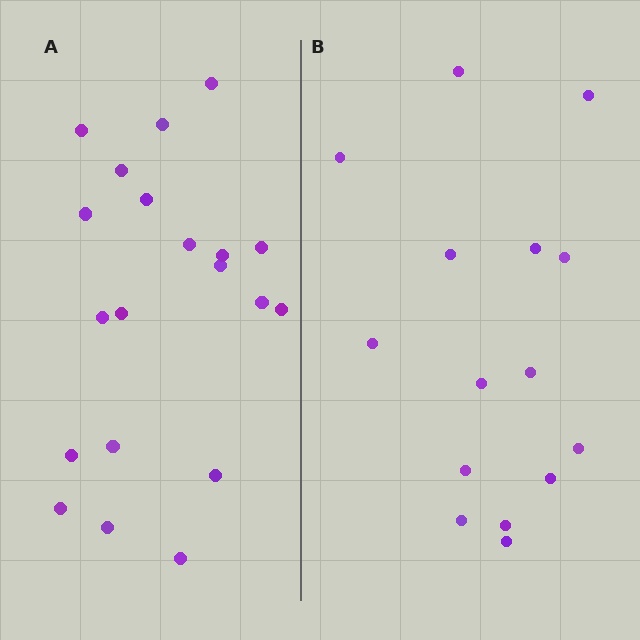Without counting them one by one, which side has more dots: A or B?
Region A (the left region) has more dots.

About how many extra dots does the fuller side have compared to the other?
Region A has about 5 more dots than region B.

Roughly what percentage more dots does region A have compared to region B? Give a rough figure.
About 35% more.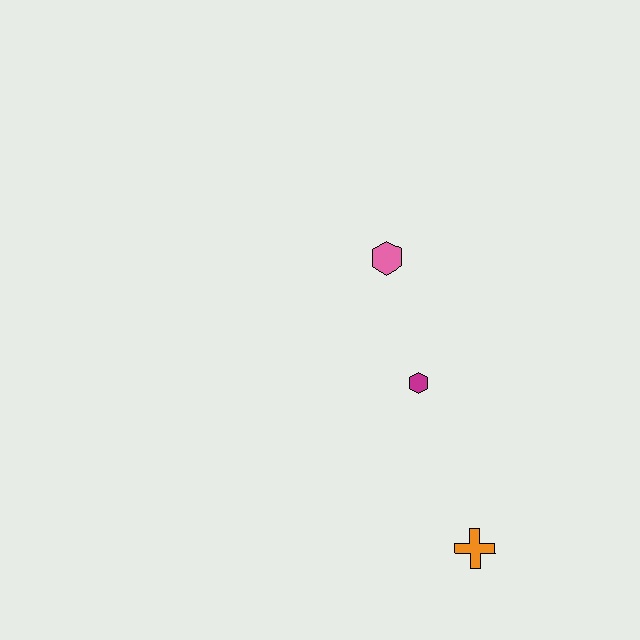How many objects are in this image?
There are 3 objects.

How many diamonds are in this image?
There are no diamonds.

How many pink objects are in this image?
There is 1 pink object.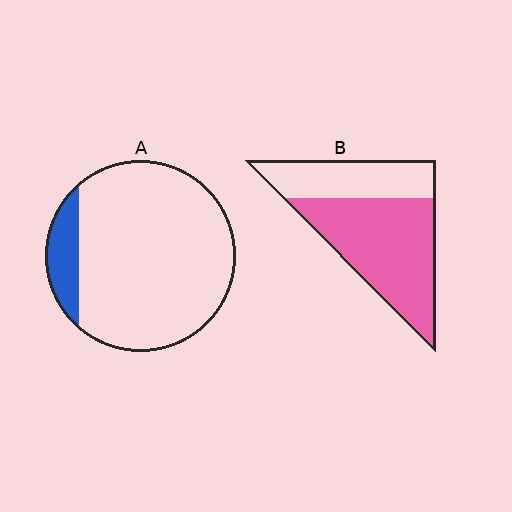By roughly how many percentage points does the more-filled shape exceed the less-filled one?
By roughly 50 percentage points (B over A).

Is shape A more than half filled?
No.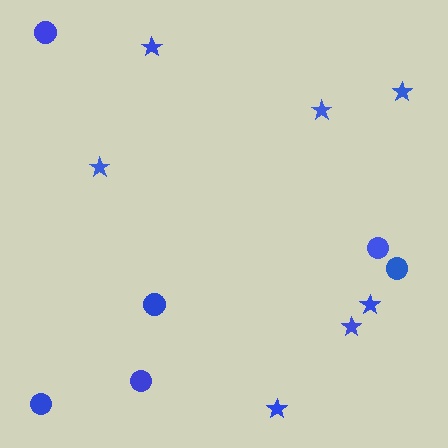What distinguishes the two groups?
There are 2 groups: one group of circles (6) and one group of stars (7).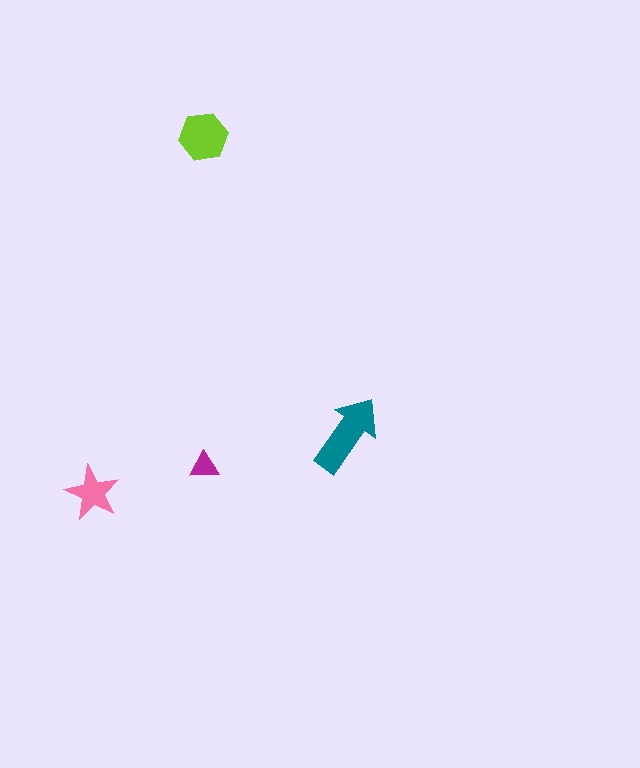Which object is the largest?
The teal arrow.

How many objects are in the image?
There are 4 objects in the image.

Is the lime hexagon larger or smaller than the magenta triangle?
Larger.